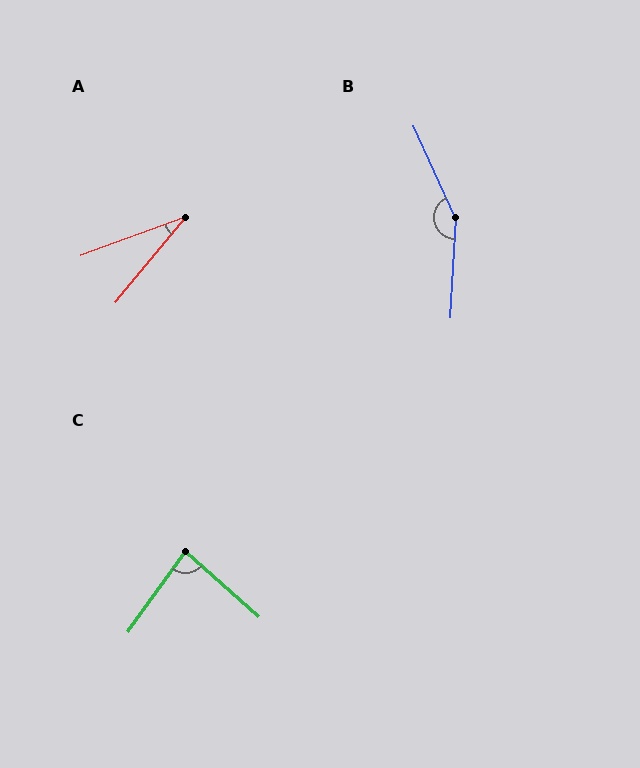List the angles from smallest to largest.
A (30°), C (84°), B (153°).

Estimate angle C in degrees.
Approximately 84 degrees.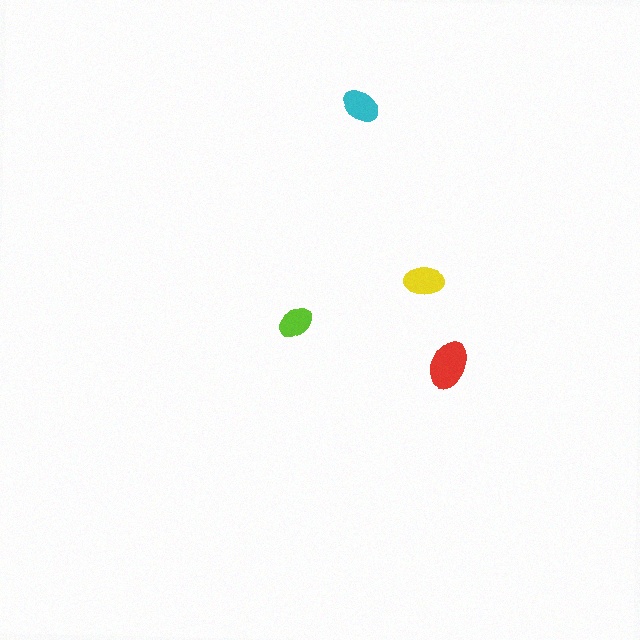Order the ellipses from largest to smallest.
the red one, the yellow one, the cyan one, the lime one.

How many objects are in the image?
There are 4 objects in the image.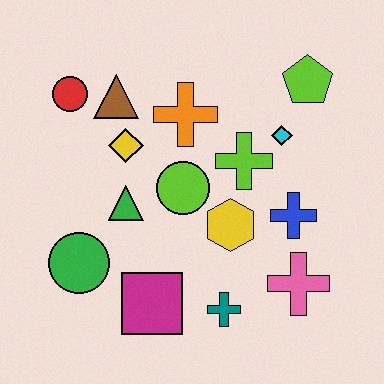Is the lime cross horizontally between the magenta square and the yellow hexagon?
No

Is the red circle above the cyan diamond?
Yes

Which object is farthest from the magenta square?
The lime pentagon is farthest from the magenta square.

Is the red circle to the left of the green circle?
Yes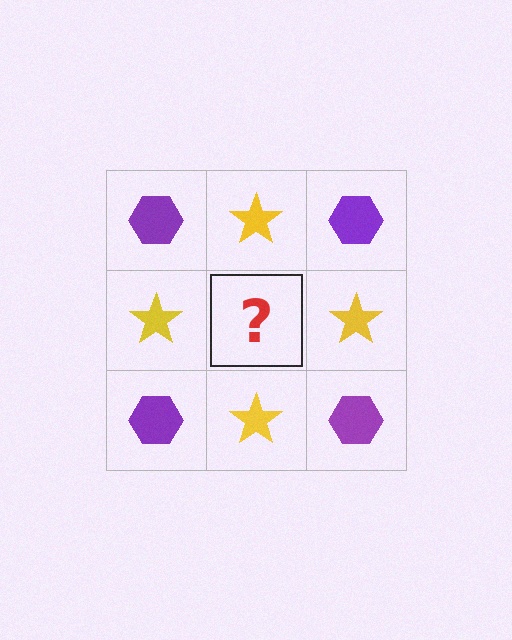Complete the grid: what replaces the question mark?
The question mark should be replaced with a purple hexagon.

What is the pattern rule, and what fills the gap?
The rule is that it alternates purple hexagon and yellow star in a checkerboard pattern. The gap should be filled with a purple hexagon.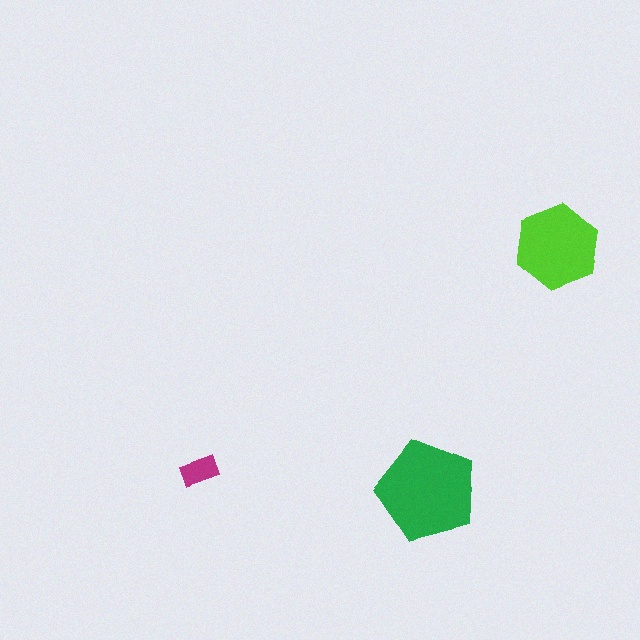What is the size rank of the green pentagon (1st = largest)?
1st.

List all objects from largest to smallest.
The green pentagon, the lime hexagon, the magenta rectangle.